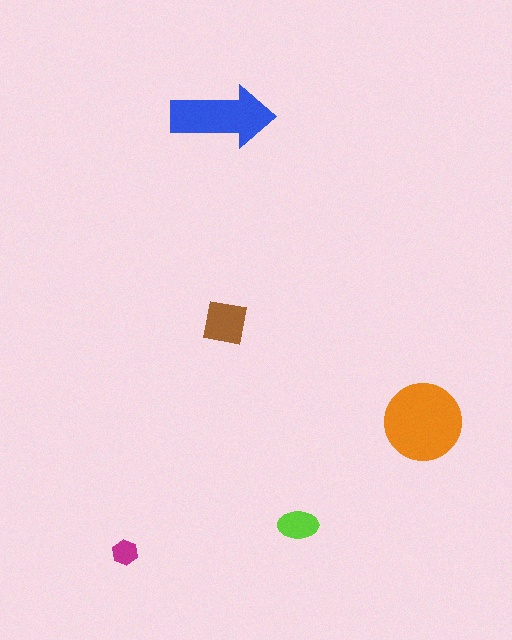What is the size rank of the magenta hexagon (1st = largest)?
5th.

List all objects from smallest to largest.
The magenta hexagon, the lime ellipse, the brown square, the blue arrow, the orange circle.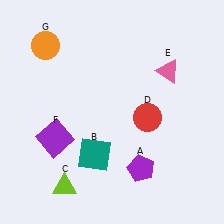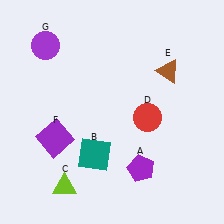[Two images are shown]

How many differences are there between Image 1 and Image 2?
There are 2 differences between the two images.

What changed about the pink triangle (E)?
In Image 1, E is pink. In Image 2, it changed to brown.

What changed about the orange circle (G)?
In Image 1, G is orange. In Image 2, it changed to purple.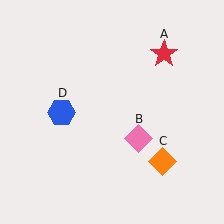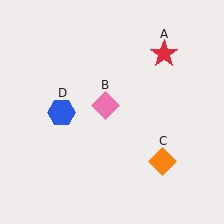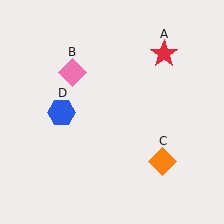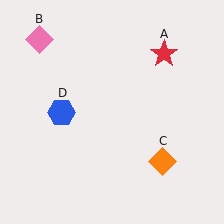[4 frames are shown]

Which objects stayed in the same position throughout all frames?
Red star (object A) and orange diamond (object C) and blue hexagon (object D) remained stationary.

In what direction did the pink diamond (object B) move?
The pink diamond (object B) moved up and to the left.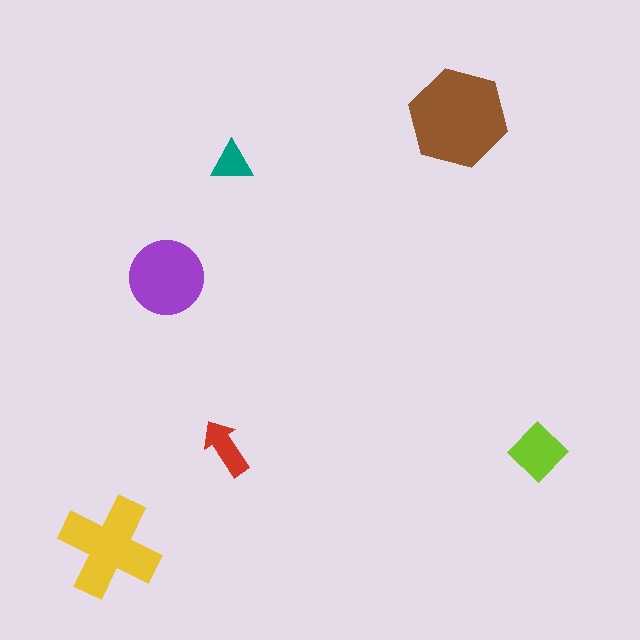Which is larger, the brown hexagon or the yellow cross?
The brown hexagon.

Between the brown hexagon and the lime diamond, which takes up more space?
The brown hexagon.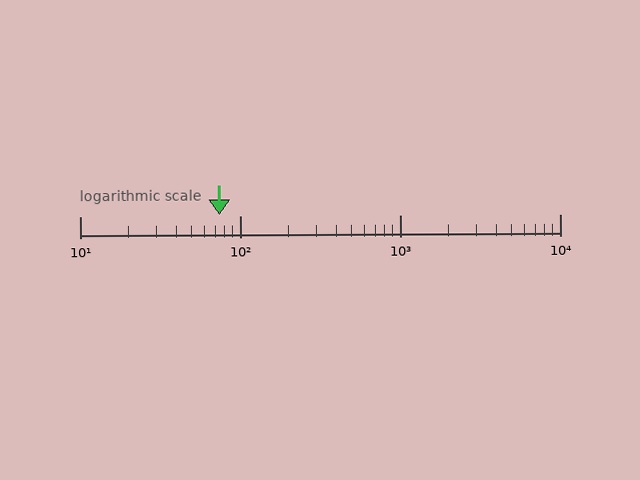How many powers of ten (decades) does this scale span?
The scale spans 3 decades, from 10 to 10000.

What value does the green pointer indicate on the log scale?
The pointer indicates approximately 74.